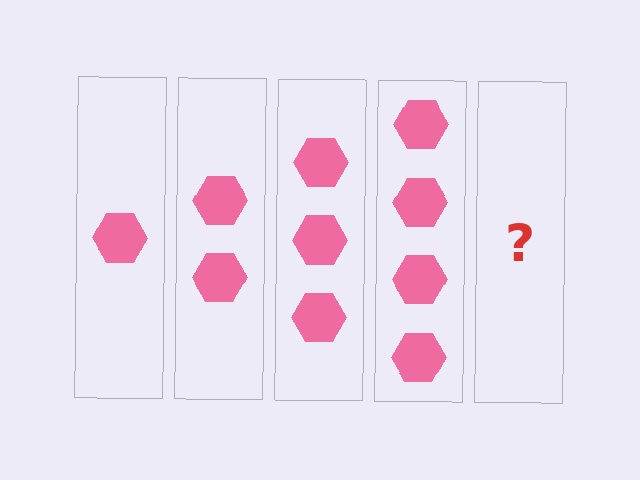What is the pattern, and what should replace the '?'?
The pattern is that each step adds one more hexagon. The '?' should be 5 hexagons.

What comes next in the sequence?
The next element should be 5 hexagons.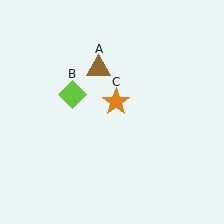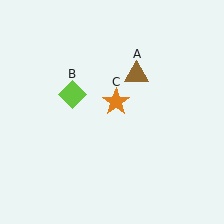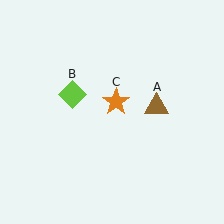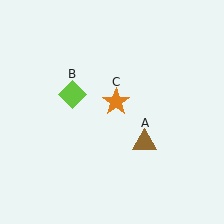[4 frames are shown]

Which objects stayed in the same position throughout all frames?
Lime diamond (object B) and orange star (object C) remained stationary.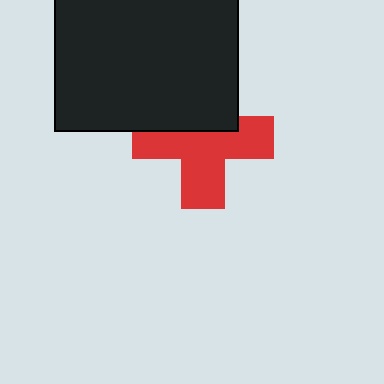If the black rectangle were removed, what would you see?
You would see the complete red cross.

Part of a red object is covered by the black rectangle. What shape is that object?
It is a cross.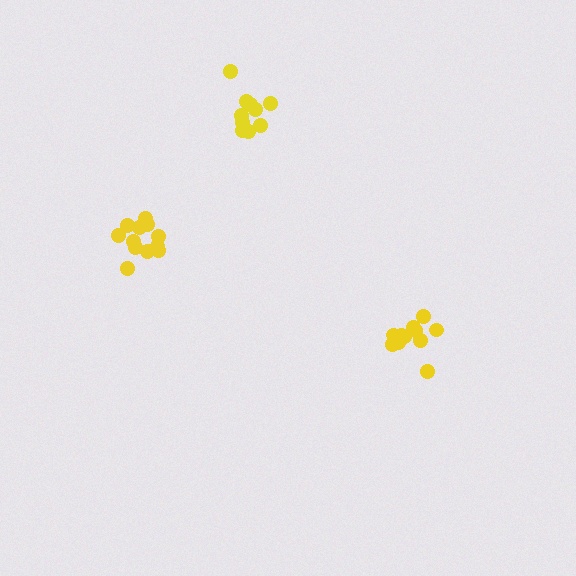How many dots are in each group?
Group 1: 10 dots, Group 2: 11 dots, Group 3: 12 dots (33 total).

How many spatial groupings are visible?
There are 3 spatial groupings.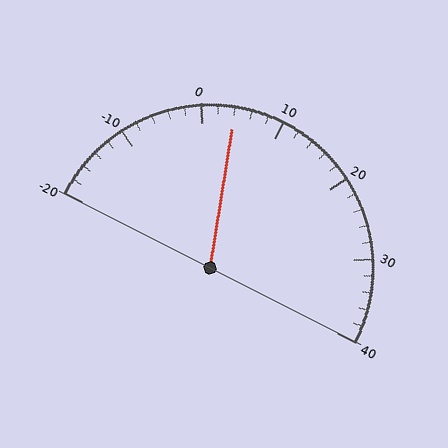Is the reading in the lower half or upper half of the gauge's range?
The reading is in the lower half of the range (-20 to 40).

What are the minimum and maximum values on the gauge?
The gauge ranges from -20 to 40.